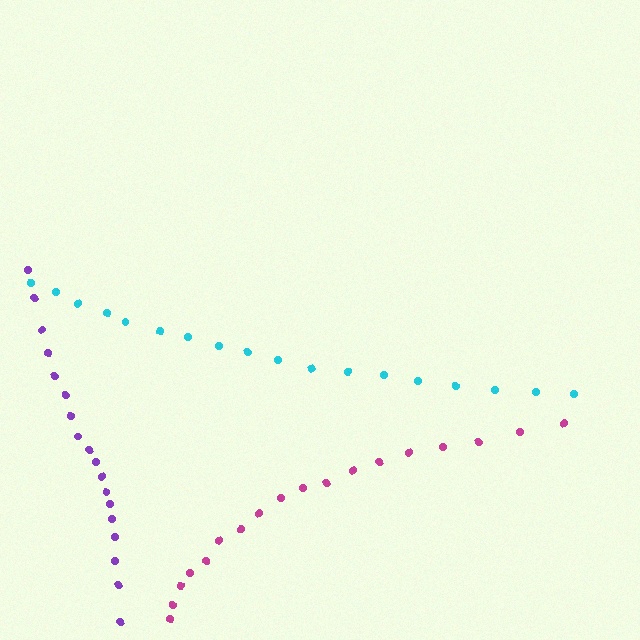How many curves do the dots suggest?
There are 3 distinct paths.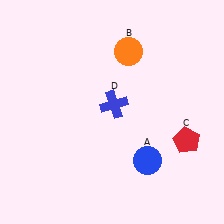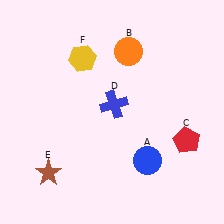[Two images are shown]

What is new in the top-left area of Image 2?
A yellow hexagon (F) was added in the top-left area of Image 2.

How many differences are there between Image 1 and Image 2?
There are 2 differences between the two images.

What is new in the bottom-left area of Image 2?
A brown star (E) was added in the bottom-left area of Image 2.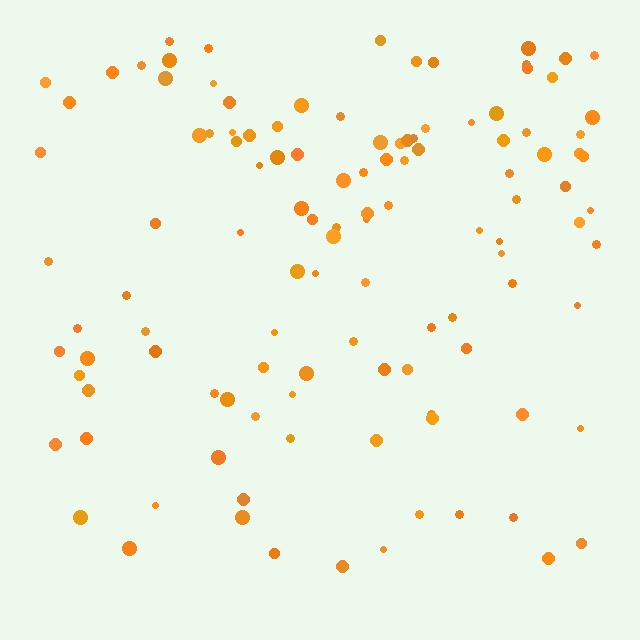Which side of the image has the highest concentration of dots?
The top.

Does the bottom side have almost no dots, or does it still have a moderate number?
Still a moderate number, just noticeably fewer than the top.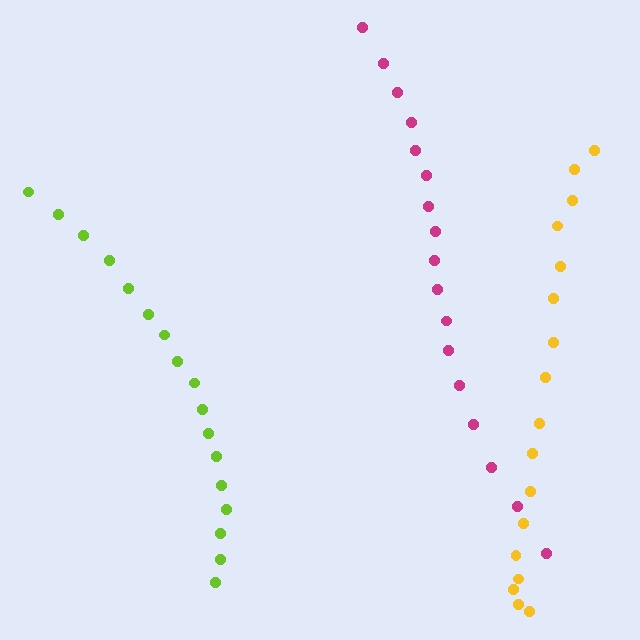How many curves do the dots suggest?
There are 3 distinct paths.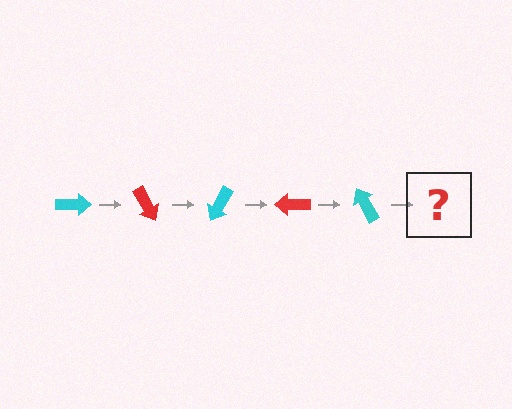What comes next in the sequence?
The next element should be a red arrow, rotated 300 degrees from the start.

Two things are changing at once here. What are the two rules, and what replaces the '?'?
The two rules are that it rotates 60 degrees each step and the color cycles through cyan and red. The '?' should be a red arrow, rotated 300 degrees from the start.